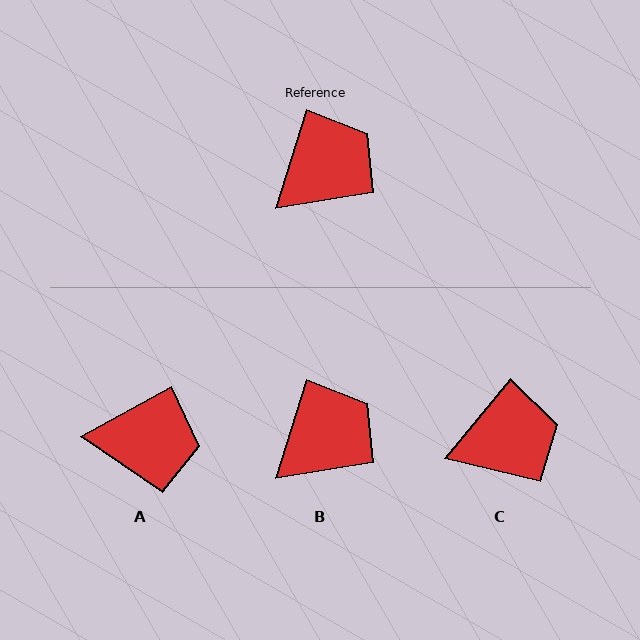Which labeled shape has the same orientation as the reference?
B.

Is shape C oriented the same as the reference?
No, it is off by about 23 degrees.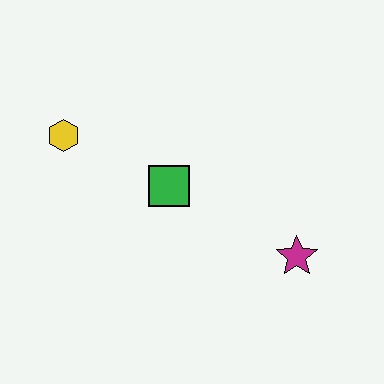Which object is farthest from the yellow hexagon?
The magenta star is farthest from the yellow hexagon.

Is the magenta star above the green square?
No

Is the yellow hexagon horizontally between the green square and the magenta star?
No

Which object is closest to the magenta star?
The green square is closest to the magenta star.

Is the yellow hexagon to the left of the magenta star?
Yes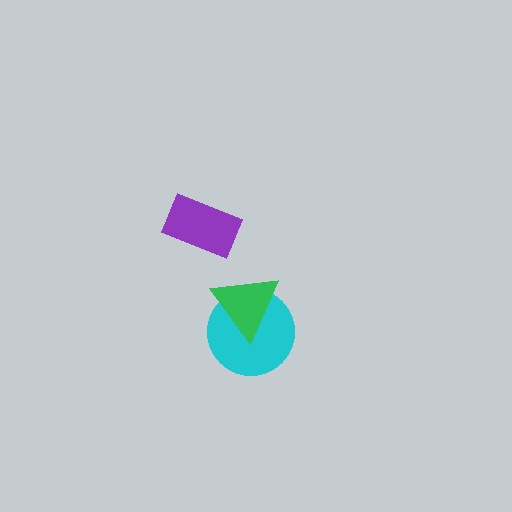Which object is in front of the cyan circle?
The green triangle is in front of the cyan circle.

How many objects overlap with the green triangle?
1 object overlaps with the green triangle.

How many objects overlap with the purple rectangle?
0 objects overlap with the purple rectangle.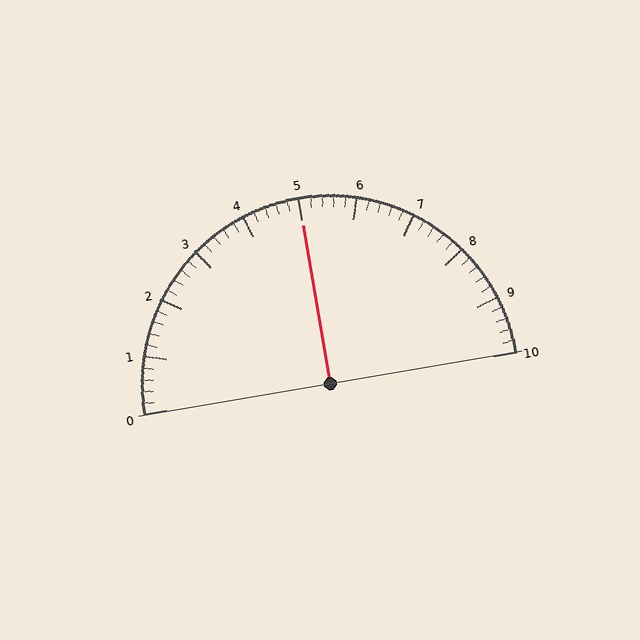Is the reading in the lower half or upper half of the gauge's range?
The reading is in the upper half of the range (0 to 10).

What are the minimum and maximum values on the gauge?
The gauge ranges from 0 to 10.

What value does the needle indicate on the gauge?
The needle indicates approximately 5.0.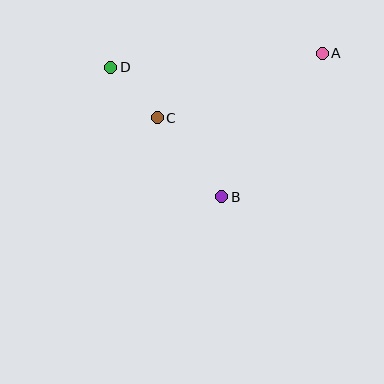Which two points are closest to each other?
Points C and D are closest to each other.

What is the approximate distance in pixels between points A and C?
The distance between A and C is approximately 177 pixels.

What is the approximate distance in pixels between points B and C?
The distance between B and C is approximately 102 pixels.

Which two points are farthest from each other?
Points A and D are farthest from each other.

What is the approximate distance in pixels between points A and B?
The distance between A and B is approximately 175 pixels.